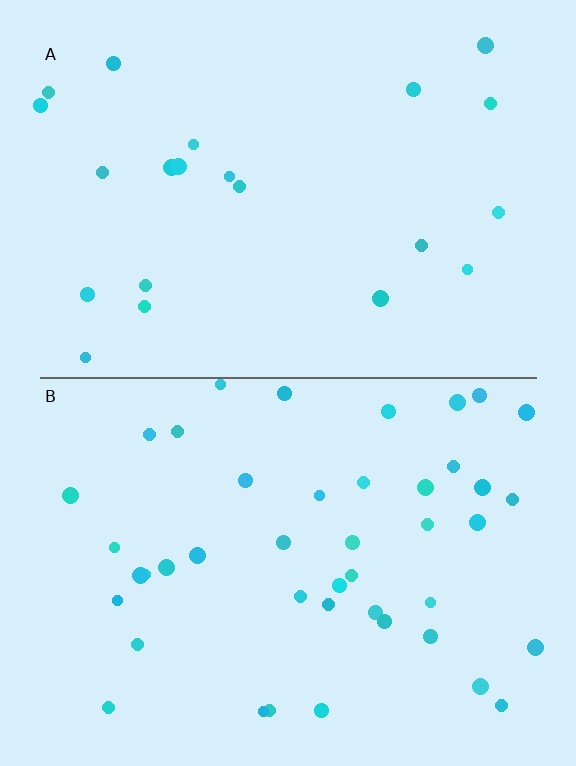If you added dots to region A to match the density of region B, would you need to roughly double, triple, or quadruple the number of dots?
Approximately double.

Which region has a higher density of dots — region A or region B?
B (the bottom).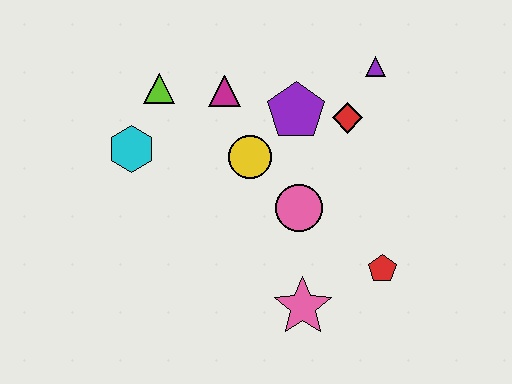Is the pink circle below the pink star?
No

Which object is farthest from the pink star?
The lime triangle is farthest from the pink star.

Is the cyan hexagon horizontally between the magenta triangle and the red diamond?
No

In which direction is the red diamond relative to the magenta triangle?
The red diamond is to the right of the magenta triangle.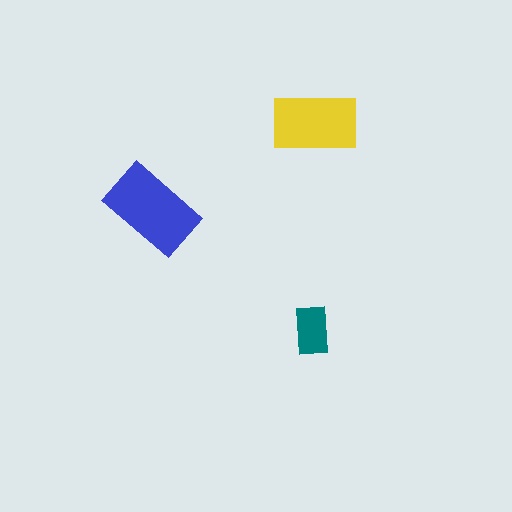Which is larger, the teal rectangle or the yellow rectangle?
The yellow one.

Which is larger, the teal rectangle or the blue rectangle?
The blue one.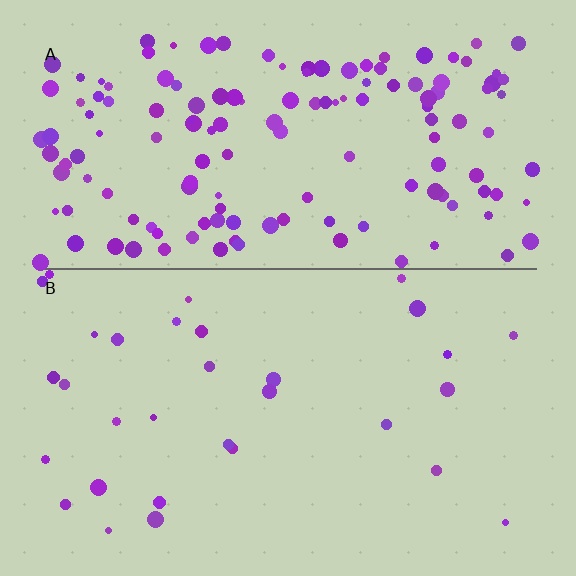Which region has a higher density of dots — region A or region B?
A (the top).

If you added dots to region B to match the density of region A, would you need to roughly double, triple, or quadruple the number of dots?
Approximately quadruple.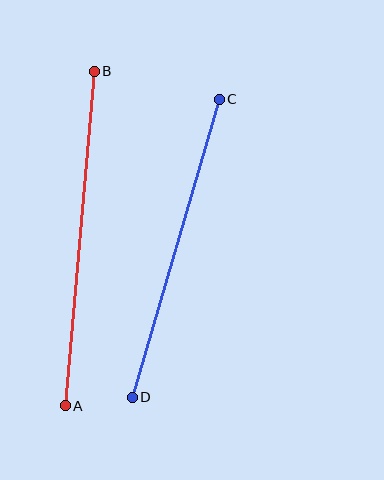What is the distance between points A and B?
The distance is approximately 336 pixels.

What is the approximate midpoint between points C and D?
The midpoint is at approximately (176, 248) pixels.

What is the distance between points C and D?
The distance is approximately 310 pixels.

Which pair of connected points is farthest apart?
Points A and B are farthest apart.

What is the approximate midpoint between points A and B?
The midpoint is at approximately (80, 239) pixels.